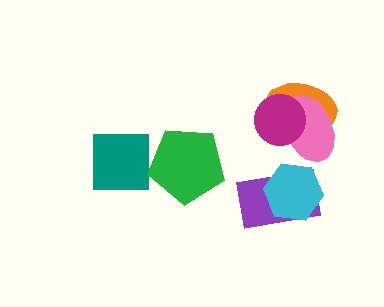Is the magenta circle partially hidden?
No, no other shape covers it.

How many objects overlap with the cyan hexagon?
1 object overlaps with the cyan hexagon.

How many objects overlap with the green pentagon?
0 objects overlap with the green pentagon.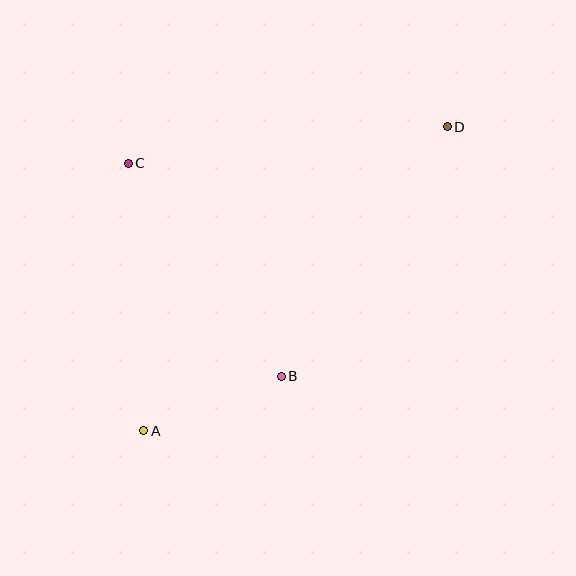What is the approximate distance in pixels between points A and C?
The distance between A and C is approximately 268 pixels.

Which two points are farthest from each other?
Points A and D are farthest from each other.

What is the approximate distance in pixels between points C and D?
The distance between C and D is approximately 321 pixels.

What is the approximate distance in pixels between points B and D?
The distance between B and D is approximately 299 pixels.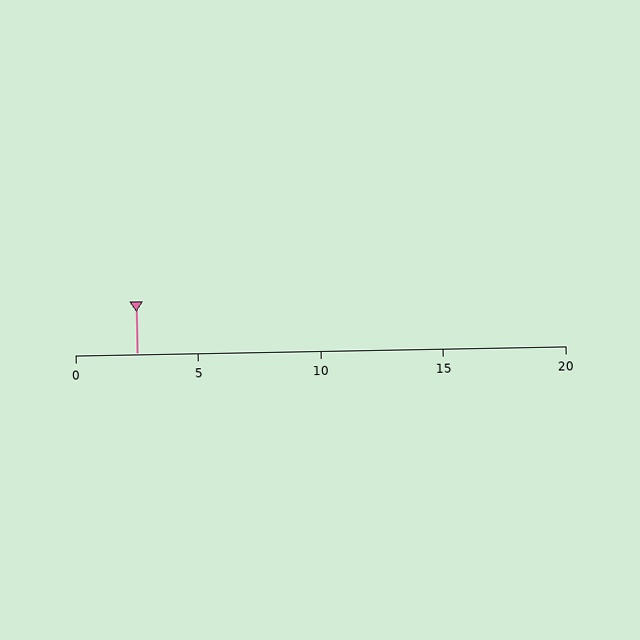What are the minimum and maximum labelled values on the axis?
The axis runs from 0 to 20.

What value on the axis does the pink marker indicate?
The marker indicates approximately 2.5.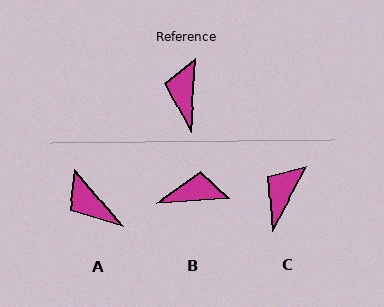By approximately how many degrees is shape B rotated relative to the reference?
Approximately 83 degrees clockwise.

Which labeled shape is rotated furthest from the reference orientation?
B, about 83 degrees away.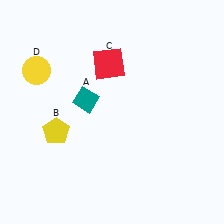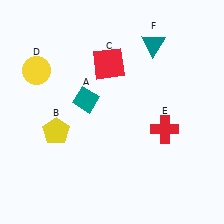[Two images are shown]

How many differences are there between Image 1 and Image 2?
There are 2 differences between the two images.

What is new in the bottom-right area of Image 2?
A red cross (E) was added in the bottom-right area of Image 2.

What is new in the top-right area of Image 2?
A teal triangle (F) was added in the top-right area of Image 2.